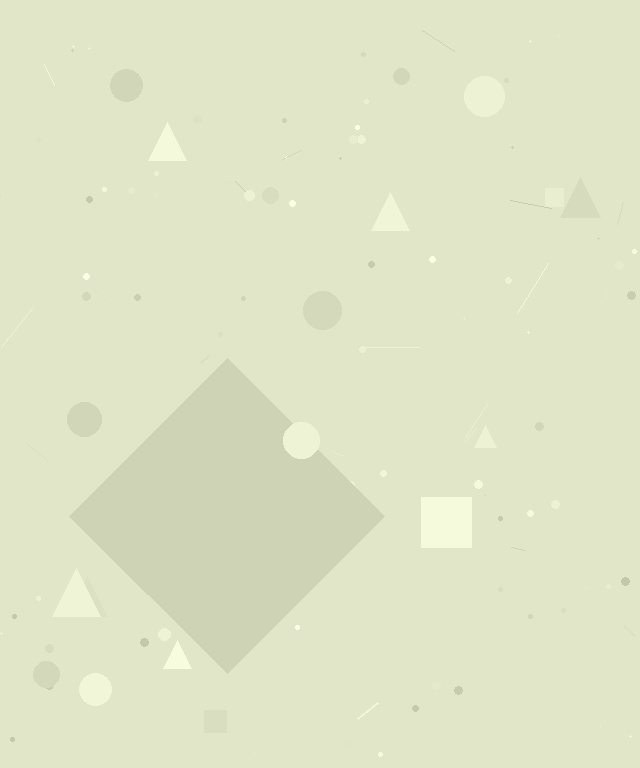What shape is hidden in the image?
A diamond is hidden in the image.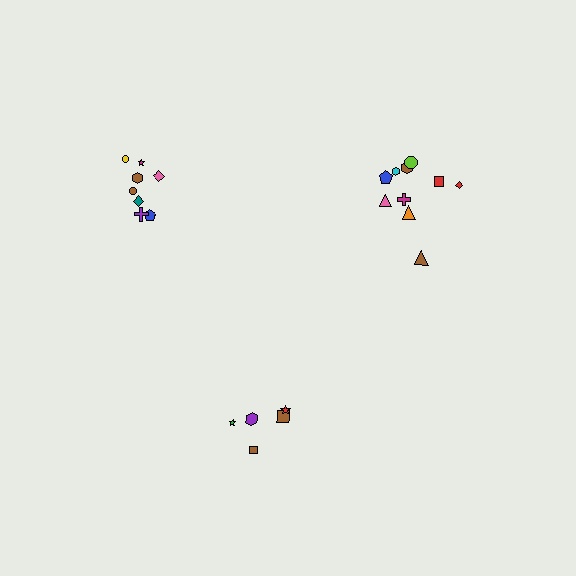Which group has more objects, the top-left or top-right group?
The top-right group.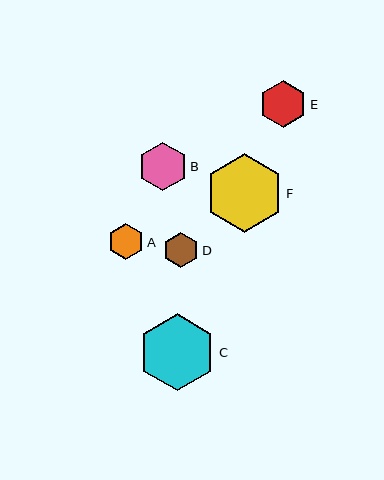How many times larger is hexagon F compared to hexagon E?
Hexagon F is approximately 1.7 times the size of hexagon E.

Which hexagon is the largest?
Hexagon F is the largest with a size of approximately 78 pixels.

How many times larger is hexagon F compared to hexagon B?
Hexagon F is approximately 1.6 times the size of hexagon B.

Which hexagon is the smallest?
Hexagon D is the smallest with a size of approximately 35 pixels.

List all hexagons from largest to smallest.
From largest to smallest: F, C, B, E, A, D.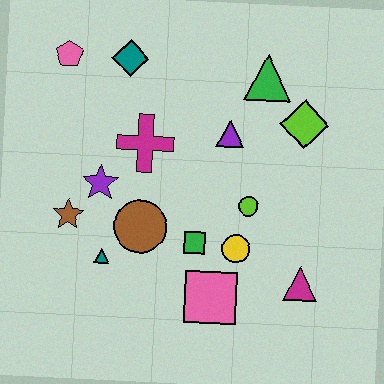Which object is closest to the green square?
The yellow circle is closest to the green square.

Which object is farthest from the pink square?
The pink pentagon is farthest from the pink square.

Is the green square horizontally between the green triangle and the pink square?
No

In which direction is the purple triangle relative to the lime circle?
The purple triangle is above the lime circle.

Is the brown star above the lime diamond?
No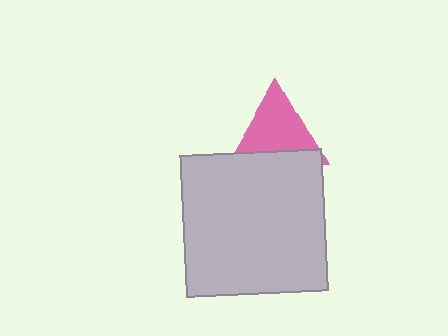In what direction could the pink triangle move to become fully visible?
The pink triangle could move up. That would shift it out from behind the light gray square entirely.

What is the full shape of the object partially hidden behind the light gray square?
The partially hidden object is a pink triangle.